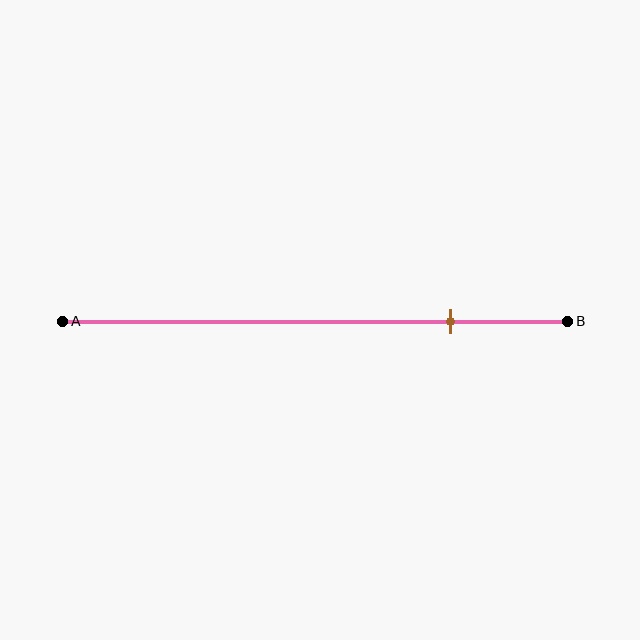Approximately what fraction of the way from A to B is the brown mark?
The brown mark is approximately 75% of the way from A to B.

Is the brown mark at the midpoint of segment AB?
No, the mark is at about 75% from A, not at the 50% midpoint.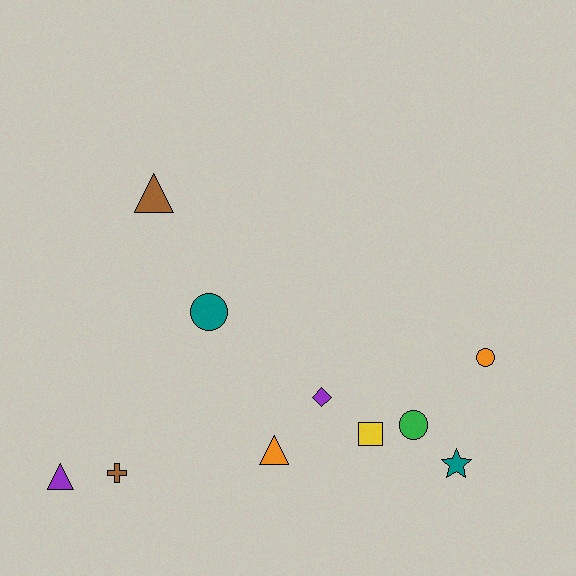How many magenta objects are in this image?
There are no magenta objects.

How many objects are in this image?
There are 10 objects.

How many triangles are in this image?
There are 3 triangles.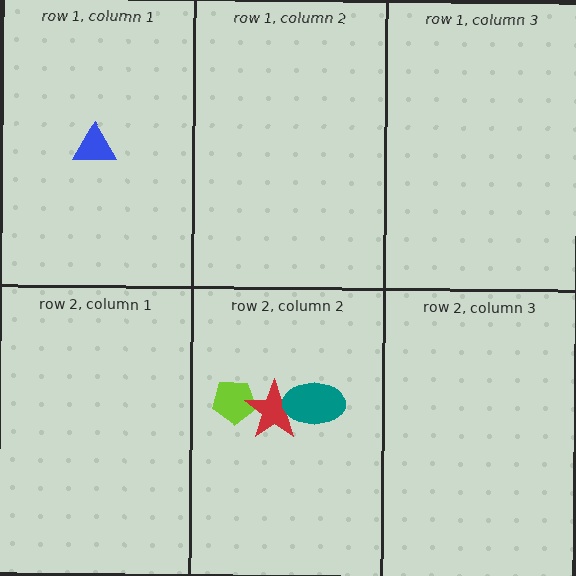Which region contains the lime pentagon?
The row 2, column 2 region.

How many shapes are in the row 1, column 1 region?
1.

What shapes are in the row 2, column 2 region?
The lime pentagon, the red star, the teal ellipse.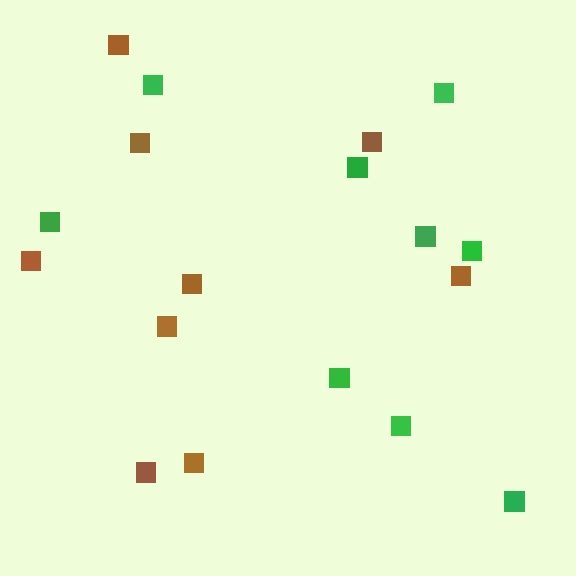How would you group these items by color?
There are 2 groups: one group of brown squares (9) and one group of green squares (9).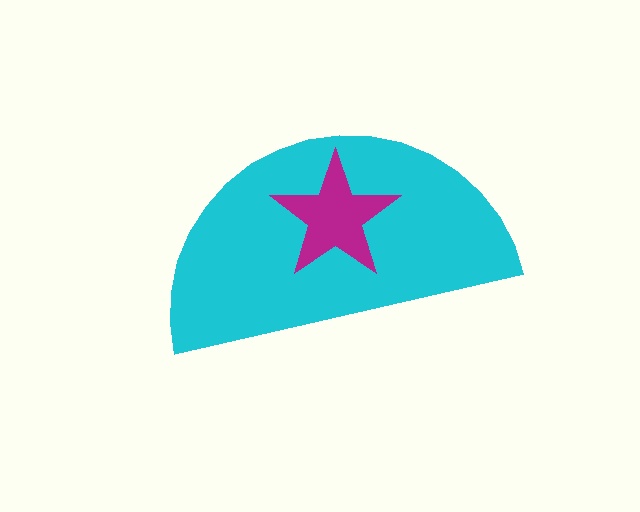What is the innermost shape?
The magenta star.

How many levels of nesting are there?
2.